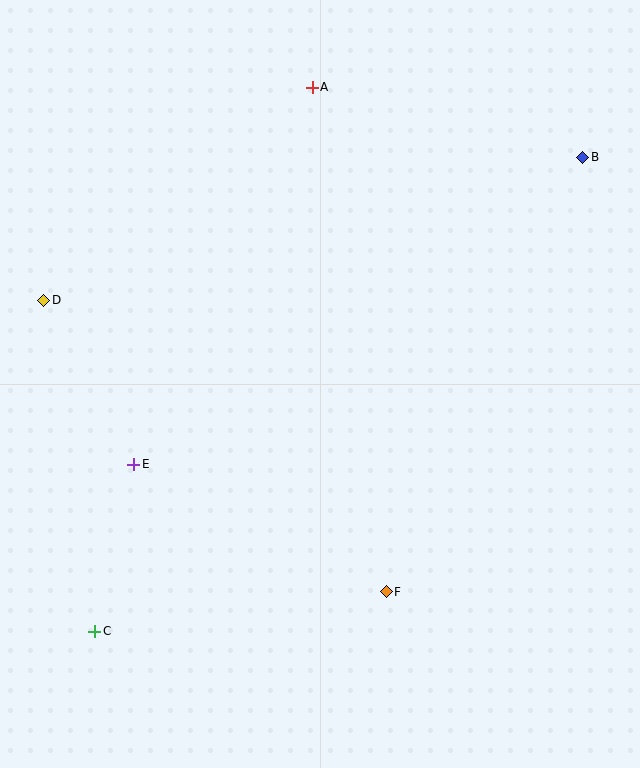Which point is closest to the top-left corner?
Point D is closest to the top-left corner.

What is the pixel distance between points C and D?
The distance between C and D is 335 pixels.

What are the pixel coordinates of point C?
Point C is at (95, 631).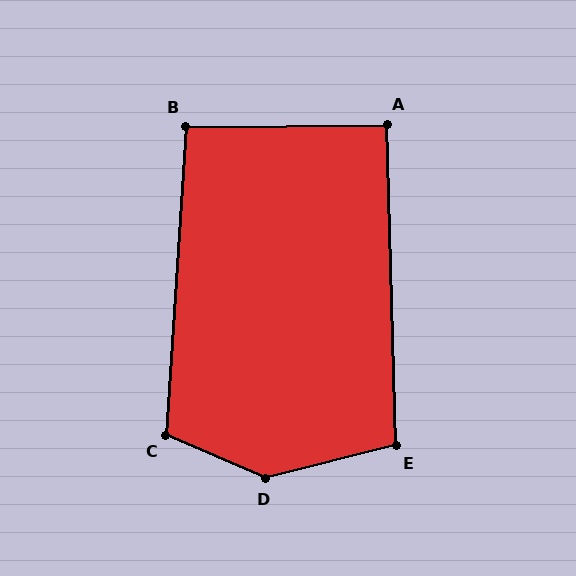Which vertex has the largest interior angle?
D, at approximately 143 degrees.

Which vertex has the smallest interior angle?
A, at approximately 91 degrees.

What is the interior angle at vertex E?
Approximately 102 degrees (obtuse).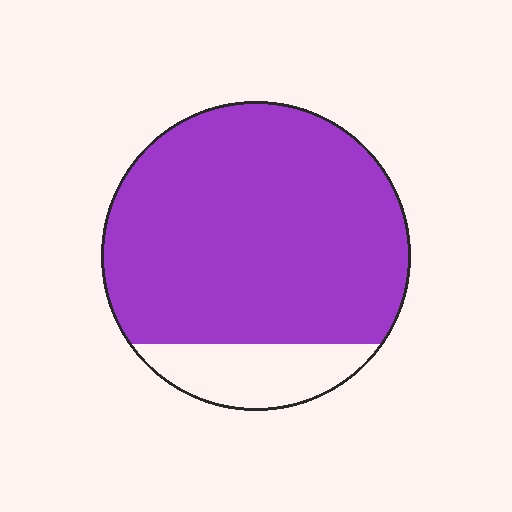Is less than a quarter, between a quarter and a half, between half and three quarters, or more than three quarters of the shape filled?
More than three quarters.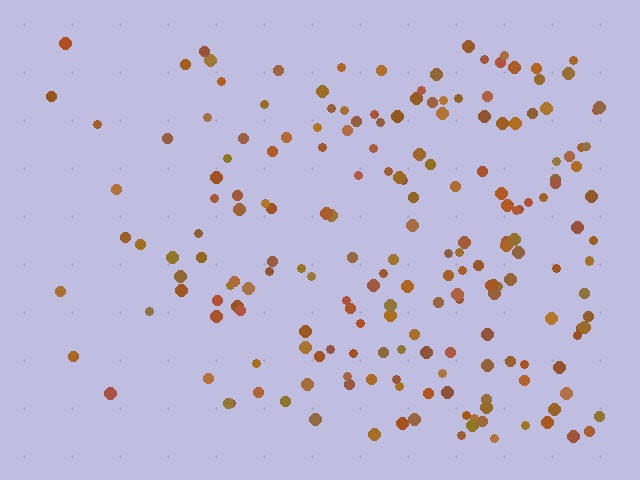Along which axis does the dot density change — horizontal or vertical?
Horizontal.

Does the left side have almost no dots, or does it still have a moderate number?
Still a moderate number, just noticeably fewer than the right.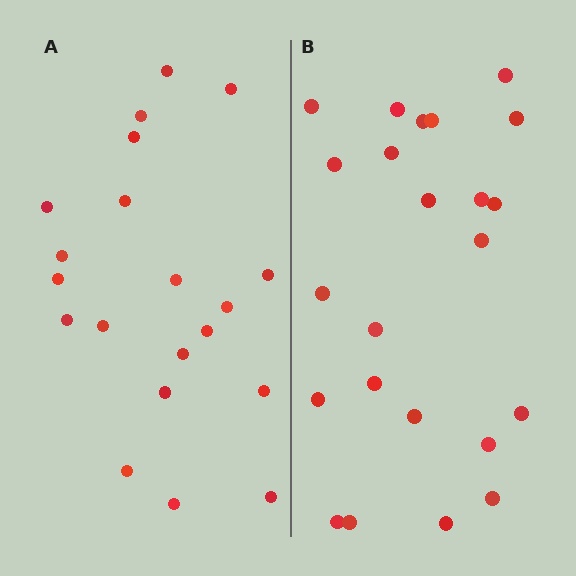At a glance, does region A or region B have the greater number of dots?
Region B (the right region) has more dots.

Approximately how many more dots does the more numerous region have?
Region B has just a few more — roughly 2 or 3 more dots than region A.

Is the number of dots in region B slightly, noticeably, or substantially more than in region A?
Region B has only slightly more — the two regions are fairly close. The ratio is roughly 1.1 to 1.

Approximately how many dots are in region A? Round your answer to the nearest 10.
About 20 dots.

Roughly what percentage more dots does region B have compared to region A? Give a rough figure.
About 15% more.